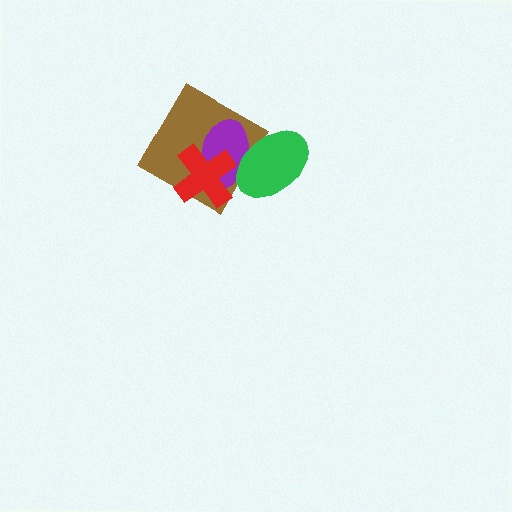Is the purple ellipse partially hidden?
Yes, it is partially covered by another shape.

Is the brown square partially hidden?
Yes, it is partially covered by another shape.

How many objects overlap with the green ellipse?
2 objects overlap with the green ellipse.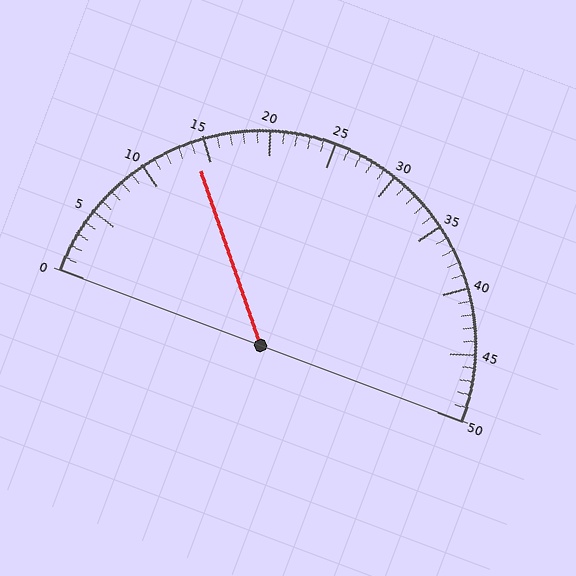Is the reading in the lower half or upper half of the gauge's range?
The reading is in the lower half of the range (0 to 50).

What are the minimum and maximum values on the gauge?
The gauge ranges from 0 to 50.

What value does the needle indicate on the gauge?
The needle indicates approximately 14.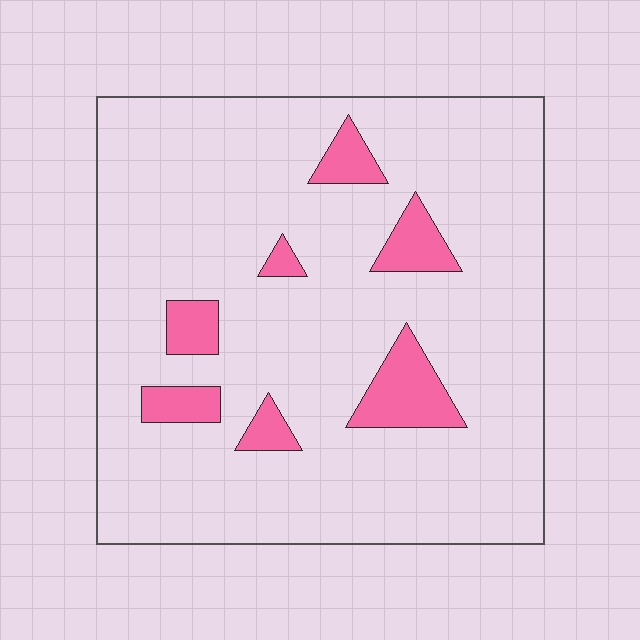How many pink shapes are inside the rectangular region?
7.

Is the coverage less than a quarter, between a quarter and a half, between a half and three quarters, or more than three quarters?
Less than a quarter.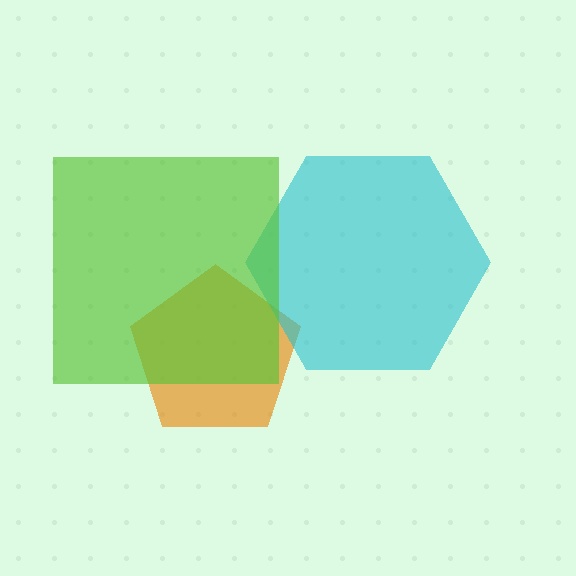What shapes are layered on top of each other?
The layered shapes are: an orange pentagon, a cyan hexagon, a lime square.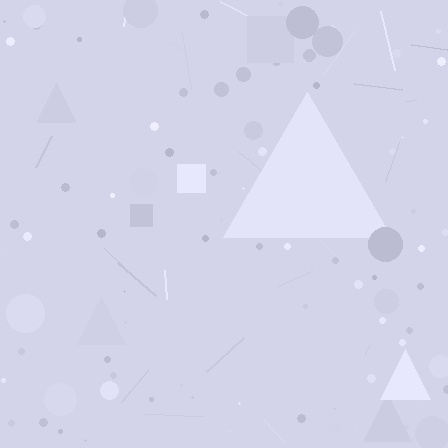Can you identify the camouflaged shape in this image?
The camouflaged shape is a triangle.